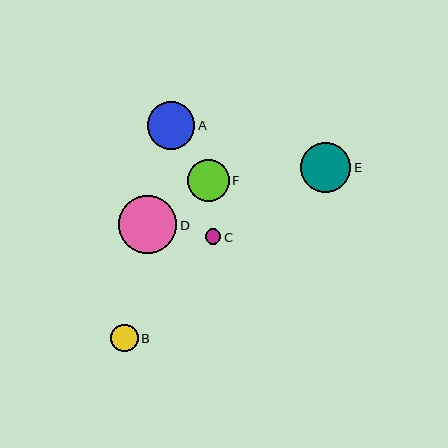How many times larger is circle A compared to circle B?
Circle A is approximately 1.7 times the size of circle B.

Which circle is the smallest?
Circle C is the smallest with a size of approximately 15 pixels.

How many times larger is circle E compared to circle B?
Circle E is approximately 1.8 times the size of circle B.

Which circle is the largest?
Circle D is the largest with a size of approximately 59 pixels.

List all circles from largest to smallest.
From largest to smallest: D, E, A, F, B, C.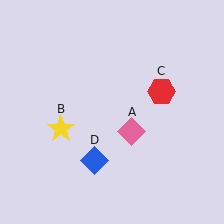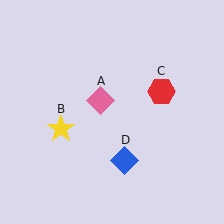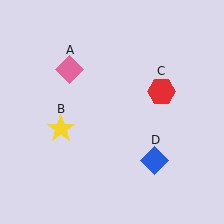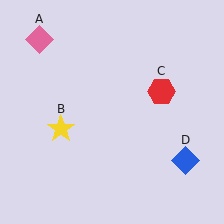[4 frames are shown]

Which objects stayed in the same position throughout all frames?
Yellow star (object B) and red hexagon (object C) remained stationary.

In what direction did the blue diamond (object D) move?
The blue diamond (object D) moved right.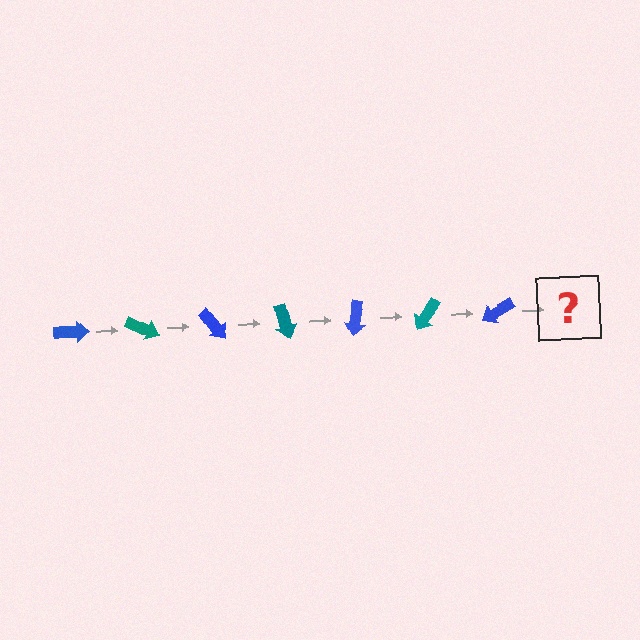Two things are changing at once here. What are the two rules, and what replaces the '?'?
The two rules are that it rotates 25 degrees each step and the color cycles through blue and teal. The '?' should be a teal arrow, rotated 175 degrees from the start.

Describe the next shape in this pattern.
It should be a teal arrow, rotated 175 degrees from the start.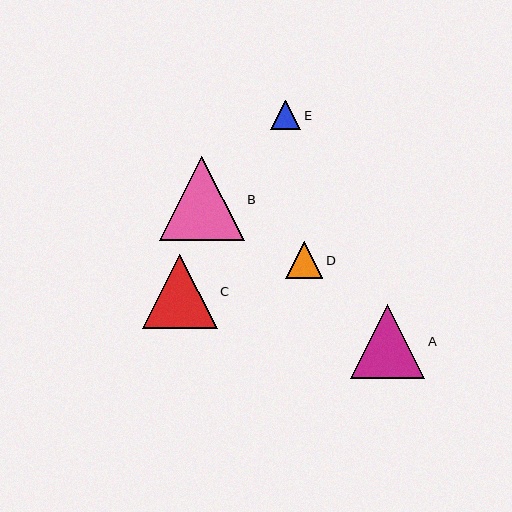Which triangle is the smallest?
Triangle E is the smallest with a size of approximately 30 pixels.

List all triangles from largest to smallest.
From largest to smallest: B, C, A, D, E.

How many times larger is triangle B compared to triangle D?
Triangle B is approximately 2.3 times the size of triangle D.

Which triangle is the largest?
Triangle B is the largest with a size of approximately 85 pixels.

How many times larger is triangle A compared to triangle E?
Triangle A is approximately 2.5 times the size of triangle E.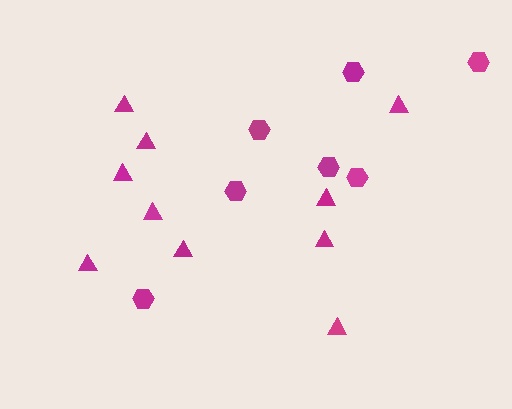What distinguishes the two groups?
There are 2 groups: one group of hexagons (7) and one group of triangles (10).